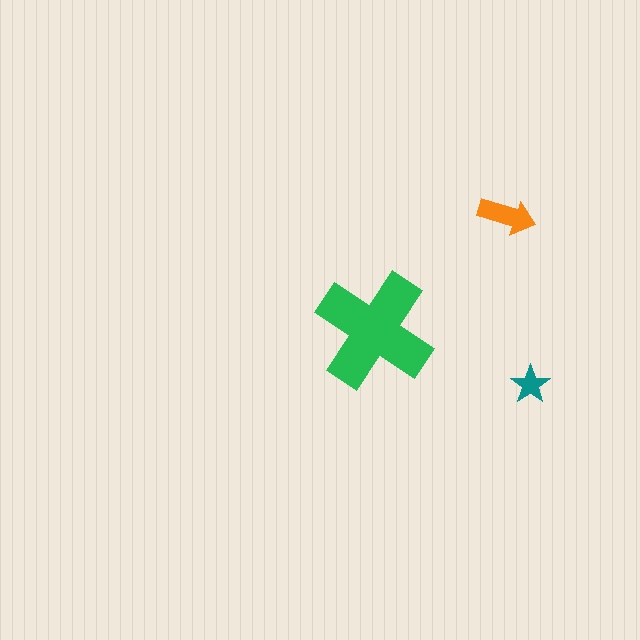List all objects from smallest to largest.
The teal star, the orange arrow, the green cross.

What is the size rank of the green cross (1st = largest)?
1st.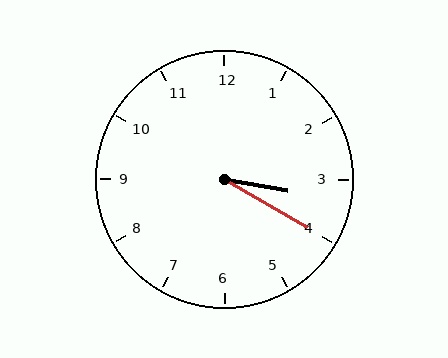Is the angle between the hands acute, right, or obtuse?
It is acute.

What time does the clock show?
3:20.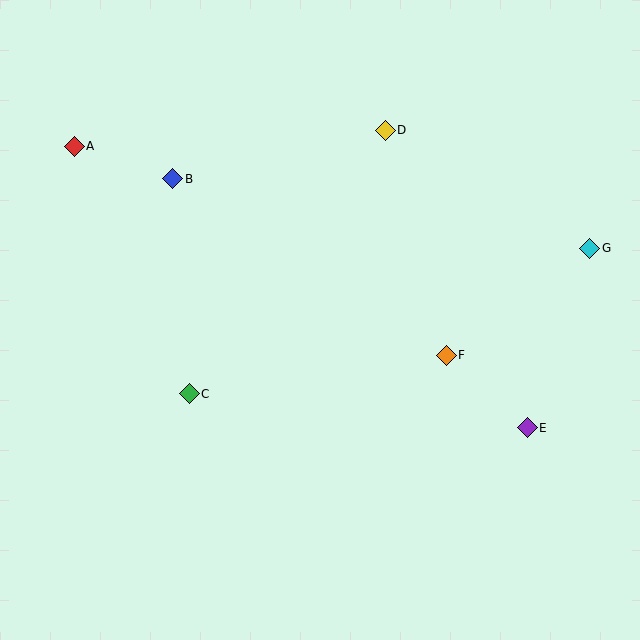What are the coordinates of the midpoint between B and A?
The midpoint between B and A is at (124, 162).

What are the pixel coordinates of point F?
Point F is at (446, 355).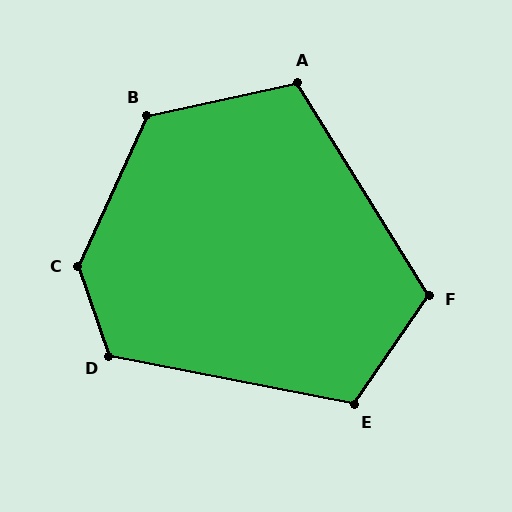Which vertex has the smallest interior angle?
A, at approximately 110 degrees.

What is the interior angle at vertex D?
Approximately 120 degrees (obtuse).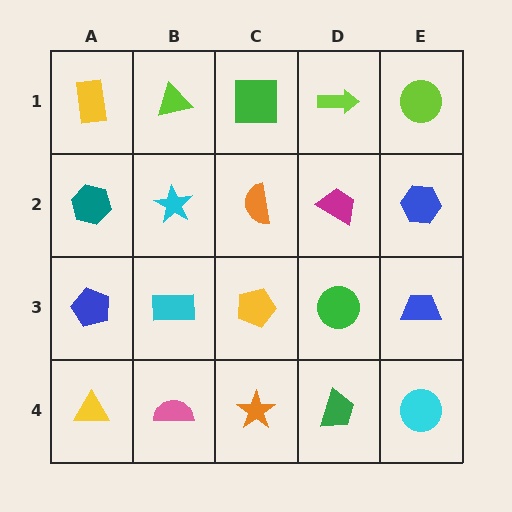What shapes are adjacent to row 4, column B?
A cyan rectangle (row 3, column B), a yellow triangle (row 4, column A), an orange star (row 4, column C).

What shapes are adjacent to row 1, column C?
An orange semicircle (row 2, column C), a lime triangle (row 1, column B), a lime arrow (row 1, column D).